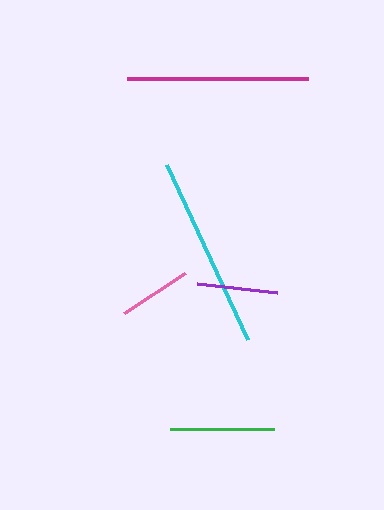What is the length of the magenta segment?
The magenta segment is approximately 181 pixels long.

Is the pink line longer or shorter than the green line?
The green line is longer than the pink line.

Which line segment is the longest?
The cyan line is the longest at approximately 193 pixels.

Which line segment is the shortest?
The pink line is the shortest at approximately 73 pixels.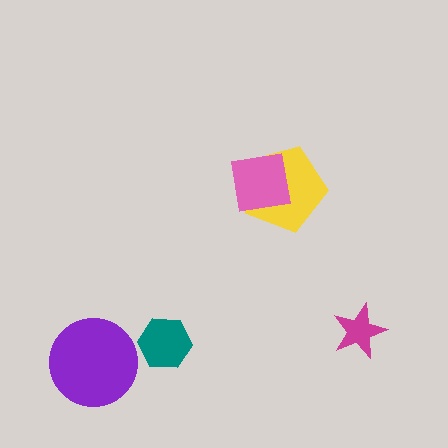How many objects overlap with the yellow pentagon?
1 object overlaps with the yellow pentagon.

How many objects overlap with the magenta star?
0 objects overlap with the magenta star.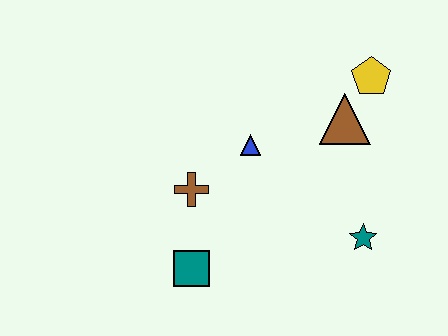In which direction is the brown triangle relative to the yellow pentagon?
The brown triangle is below the yellow pentagon.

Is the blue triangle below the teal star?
No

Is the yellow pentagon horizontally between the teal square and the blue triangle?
No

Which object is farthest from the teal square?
The yellow pentagon is farthest from the teal square.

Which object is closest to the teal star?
The brown triangle is closest to the teal star.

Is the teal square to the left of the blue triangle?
Yes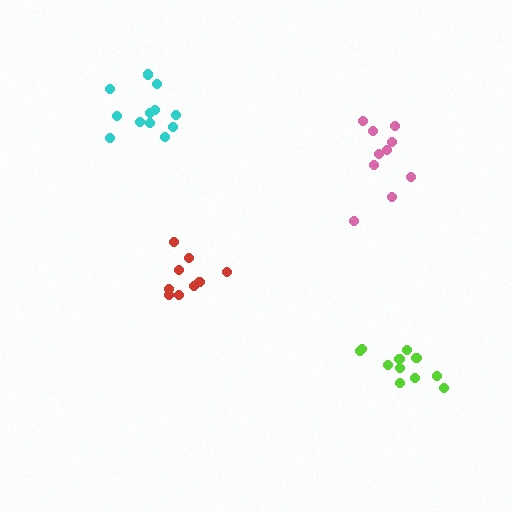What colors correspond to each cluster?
The clusters are colored: cyan, red, pink, lime.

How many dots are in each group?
Group 1: 12 dots, Group 2: 9 dots, Group 3: 10 dots, Group 4: 11 dots (42 total).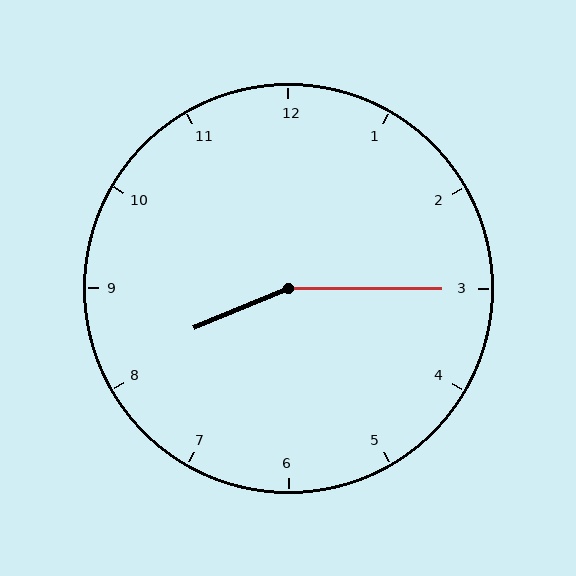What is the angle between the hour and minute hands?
Approximately 158 degrees.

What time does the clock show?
8:15.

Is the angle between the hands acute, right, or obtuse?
It is obtuse.